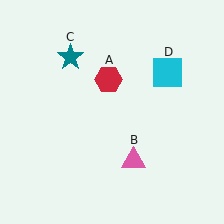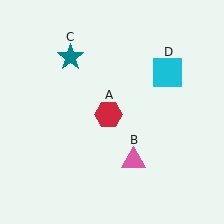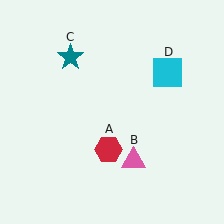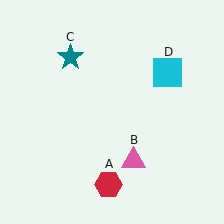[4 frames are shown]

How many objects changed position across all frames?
1 object changed position: red hexagon (object A).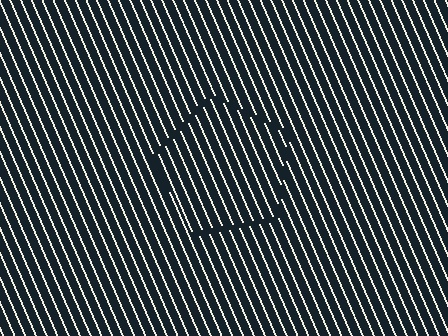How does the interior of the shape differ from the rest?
The interior of the shape contains the same grating, shifted by half a period — the contour is defined by the phase discontinuity where line-ends from the inner and outer gratings abut.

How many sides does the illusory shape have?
5 sides — the line-ends trace a pentagon.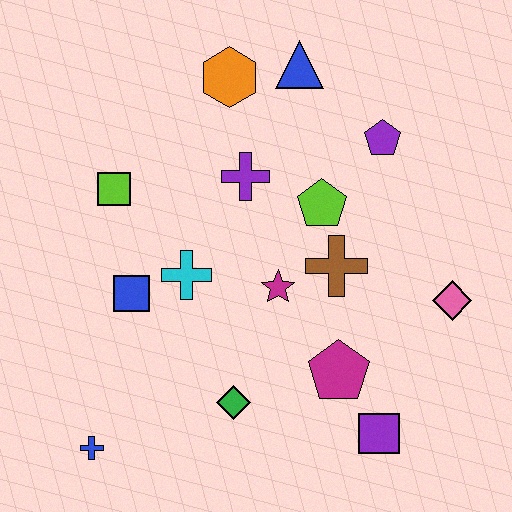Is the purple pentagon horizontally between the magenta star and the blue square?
No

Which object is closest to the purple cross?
The lime pentagon is closest to the purple cross.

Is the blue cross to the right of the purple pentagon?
No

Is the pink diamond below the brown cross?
Yes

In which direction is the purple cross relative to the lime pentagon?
The purple cross is to the left of the lime pentagon.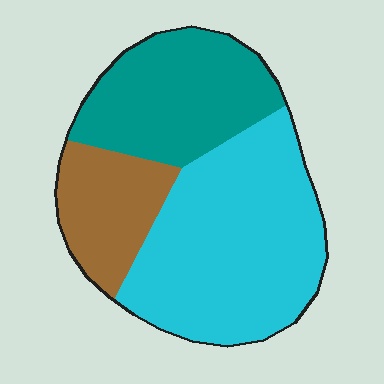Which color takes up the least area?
Brown, at roughly 20%.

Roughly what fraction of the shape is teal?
Teal takes up about one third (1/3) of the shape.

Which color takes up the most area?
Cyan, at roughly 50%.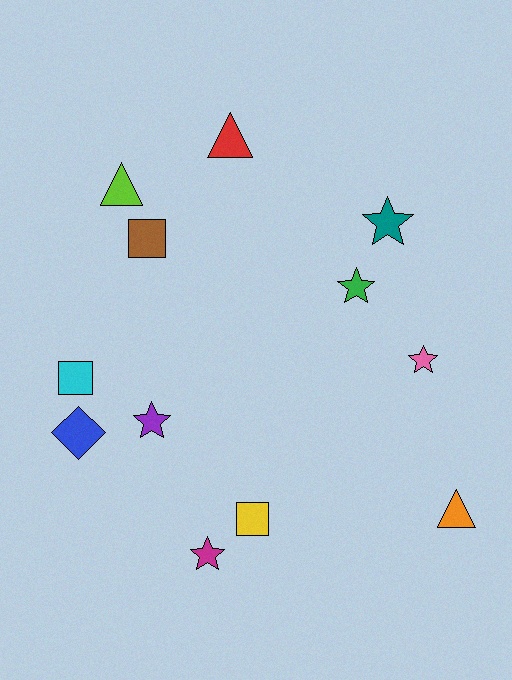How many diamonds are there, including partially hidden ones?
There is 1 diamond.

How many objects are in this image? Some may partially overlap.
There are 12 objects.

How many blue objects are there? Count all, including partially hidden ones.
There is 1 blue object.